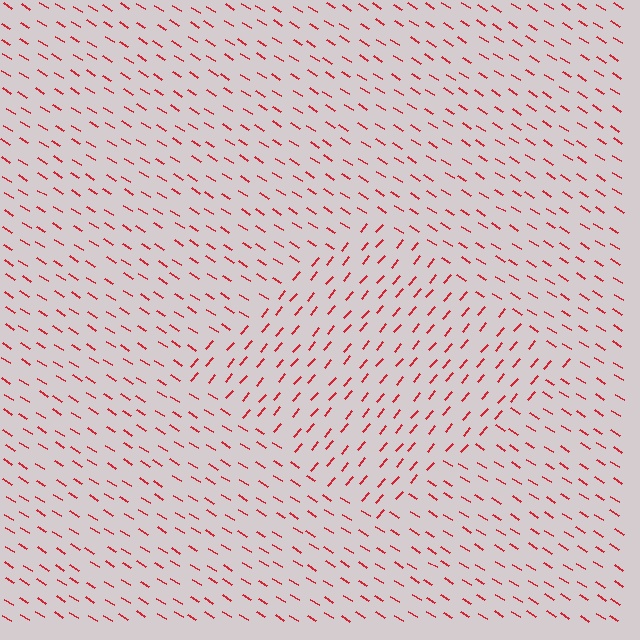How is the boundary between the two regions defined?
The boundary is defined purely by a change in line orientation (approximately 81 degrees difference). All lines are the same color and thickness.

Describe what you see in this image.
The image is filled with small red line segments. A diamond region in the image has lines oriented differently from the surrounding lines, creating a visible texture boundary.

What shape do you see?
I see a diamond.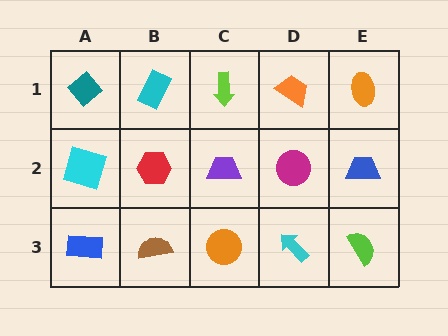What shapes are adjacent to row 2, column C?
A lime arrow (row 1, column C), an orange circle (row 3, column C), a red hexagon (row 2, column B), a magenta circle (row 2, column D).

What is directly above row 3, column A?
A cyan square.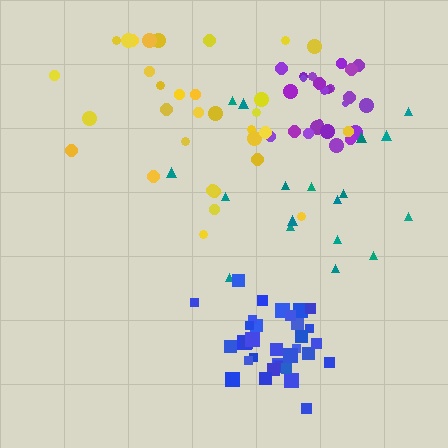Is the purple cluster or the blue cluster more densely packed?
Blue.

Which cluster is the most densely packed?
Blue.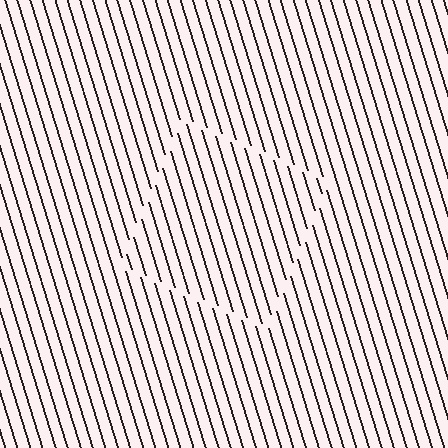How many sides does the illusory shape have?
4 sides — the line-ends trace a square.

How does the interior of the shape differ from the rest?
The interior of the shape contains the same grating, shifted by half a period — the contour is defined by the phase discontinuity where line-ends from the inner and outer gratings abut.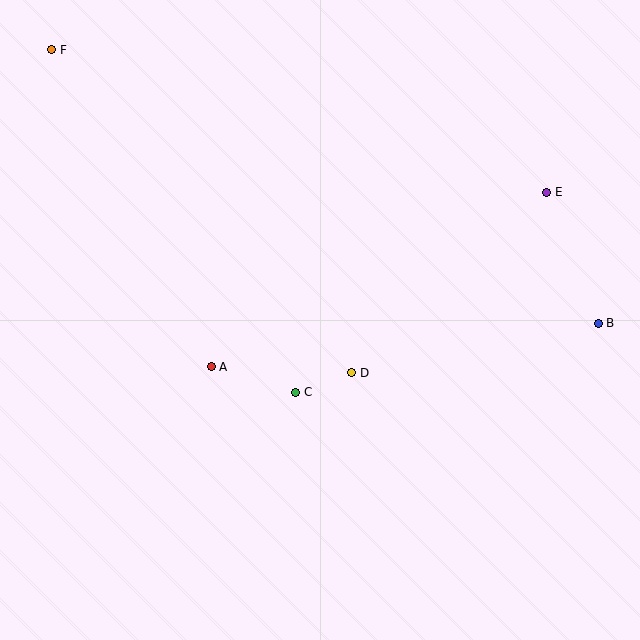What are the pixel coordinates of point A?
Point A is at (211, 367).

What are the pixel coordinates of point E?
Point E is at (547, 192).